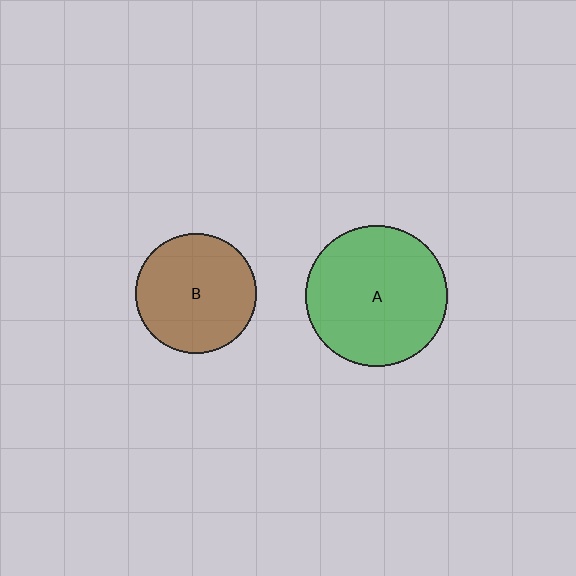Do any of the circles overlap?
No, none of the circles overlap.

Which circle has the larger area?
Circle A (green).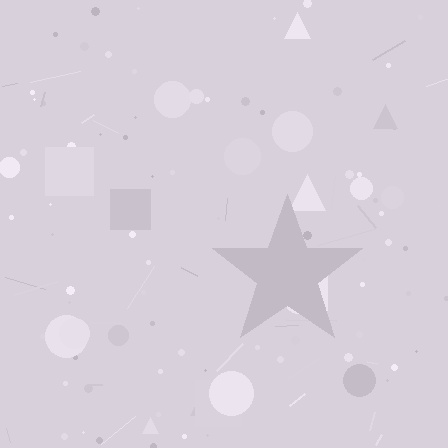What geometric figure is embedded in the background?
A star is embedded in the background.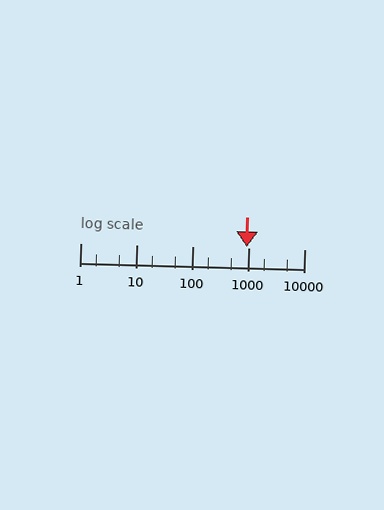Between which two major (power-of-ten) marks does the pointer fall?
The pointer is between 100 and 1000.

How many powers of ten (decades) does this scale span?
The scale spans 4 decades, from 1 to 10000.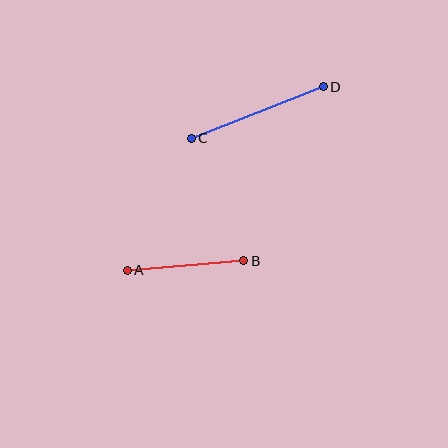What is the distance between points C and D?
The distance is approximately 142 pixels.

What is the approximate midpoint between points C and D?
The midpoint is at approximately (257, 112) pixels.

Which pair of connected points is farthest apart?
Points C and D are farthest apart.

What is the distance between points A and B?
The distance is approximately 117 pixels.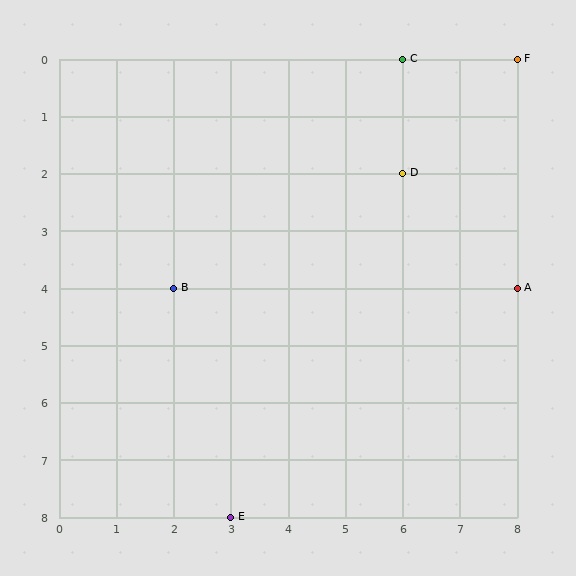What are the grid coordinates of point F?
Point F is at grid coordinates (8, 0).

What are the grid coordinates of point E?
Point E is at grid coordinates (3, 8).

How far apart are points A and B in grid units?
Points A and B are 6 columns apart.